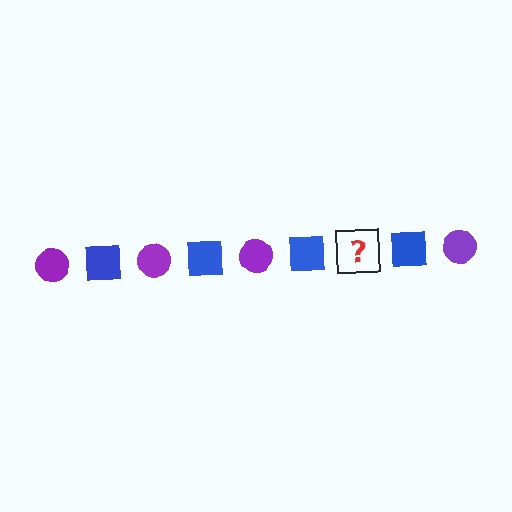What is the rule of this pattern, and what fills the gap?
The rule is that the pattern alternates between purple circle and blue square. The gap should be filled with a purple circle.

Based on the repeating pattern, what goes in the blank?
The blank should be a purple circle.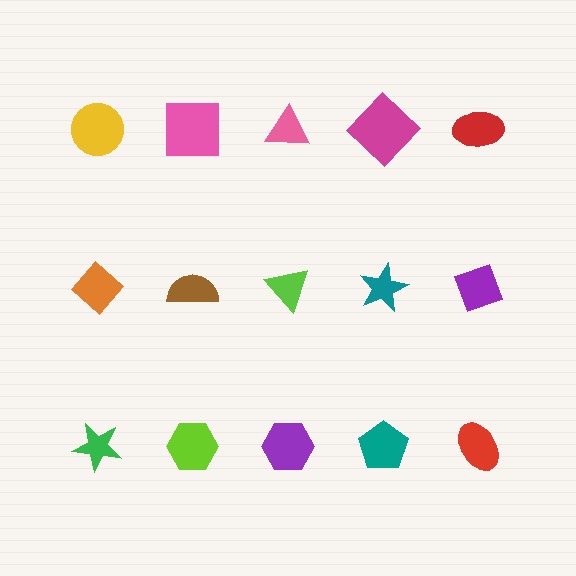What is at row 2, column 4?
A teal star.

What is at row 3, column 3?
A purple hexagon.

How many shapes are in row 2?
5 shapes.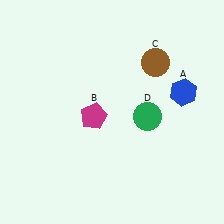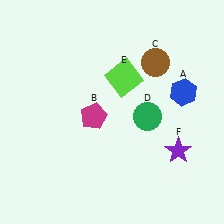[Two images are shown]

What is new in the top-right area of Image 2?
A lime square (E) was added in the top-right area of Image 2.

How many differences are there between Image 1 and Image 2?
There are 2 differences between the two images.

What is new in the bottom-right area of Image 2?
A purple star (F) was added in the bottom-right area of Image 2.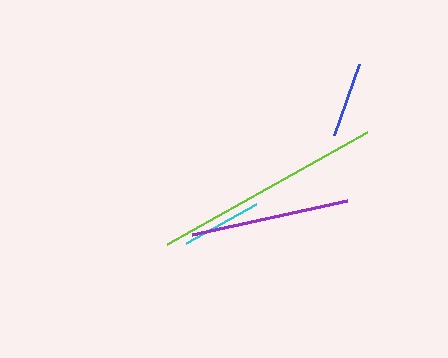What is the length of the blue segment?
The blue segment is approximately 75 pixels long.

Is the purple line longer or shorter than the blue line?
The purple line is longer than the blue line.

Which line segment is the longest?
The lime line is the longest at approximately 229 pixels.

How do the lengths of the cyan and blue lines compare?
The cyan and blue lines are approximately the same length.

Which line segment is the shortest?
The blue line is the shortest at approximately 75 pixels.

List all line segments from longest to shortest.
From longest to shortest: lime, purple, cyan, blue.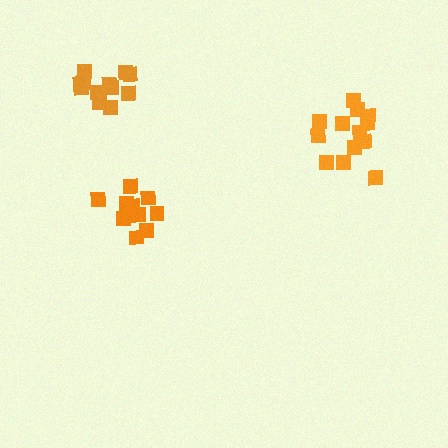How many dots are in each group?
Group 1: 11 dots, Group 2: 12 dots, Group 3: 13 dots (36 total).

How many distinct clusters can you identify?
There are 3 distinct clusters.